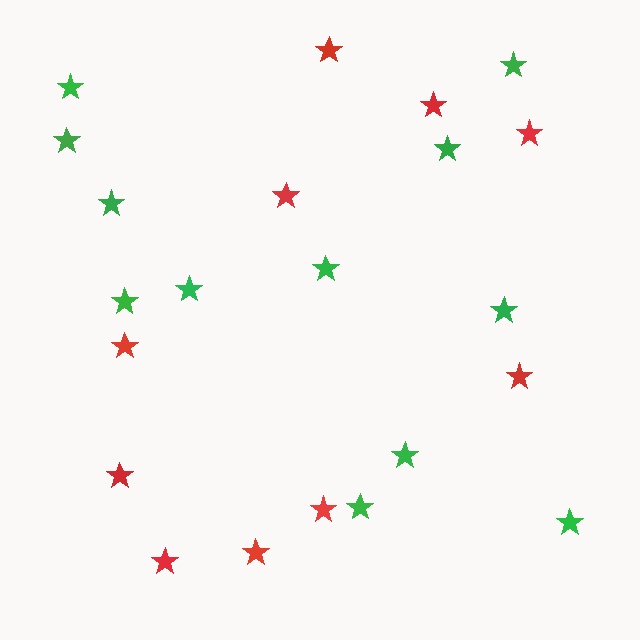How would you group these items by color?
There are 2 groups: one group of red stars (10) and one group of green stars (12).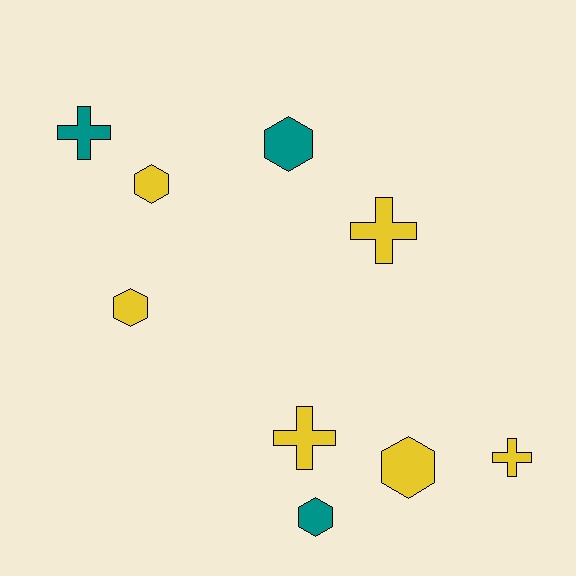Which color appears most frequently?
Yellow, with 6 objects.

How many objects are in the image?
There are 9 objects.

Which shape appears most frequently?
Hexagon, with 5 objects.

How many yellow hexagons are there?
There are 3 yellow hexagons.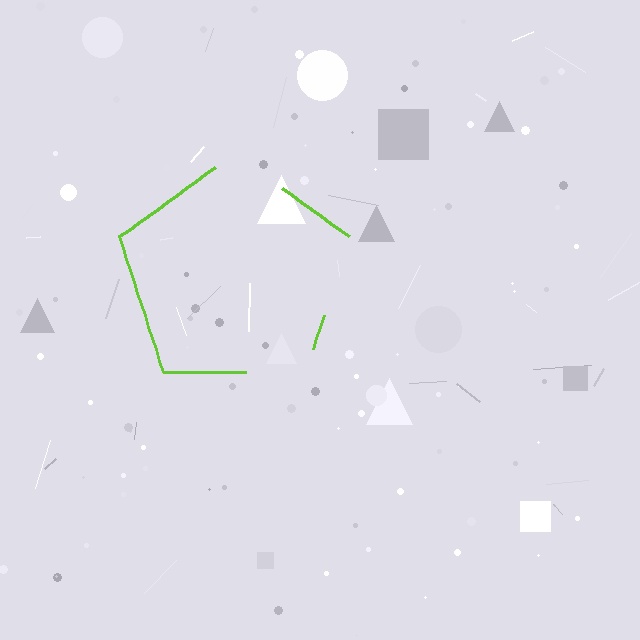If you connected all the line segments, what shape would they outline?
They would outline a pentagon.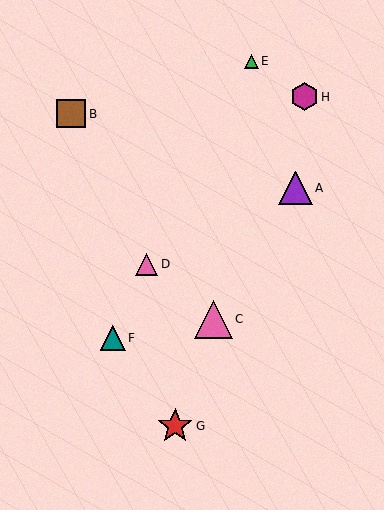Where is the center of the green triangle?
The center of the green triangle is at (251, 61).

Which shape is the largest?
The pink triangle (labeled C) is the largest.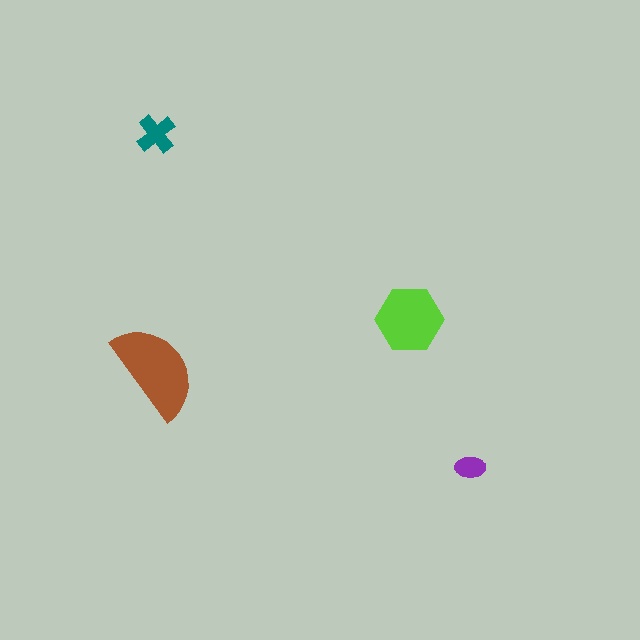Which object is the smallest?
The purple ellipse.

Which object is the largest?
The brown semicircle.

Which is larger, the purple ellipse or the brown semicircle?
The brown semicircle.